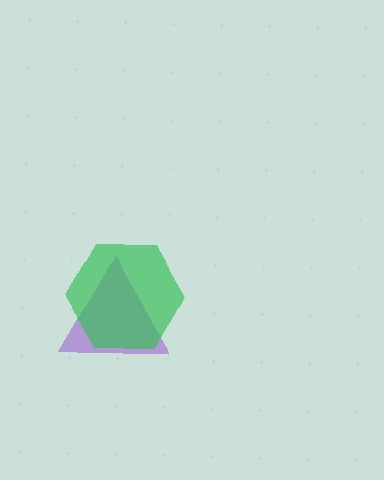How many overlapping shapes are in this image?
There are 2 overlapping shapes in the image.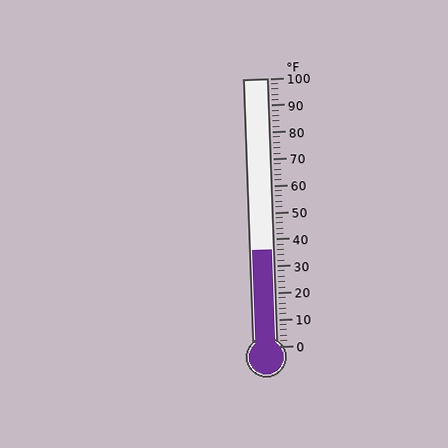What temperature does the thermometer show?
The thermometer shows approximately 36°F.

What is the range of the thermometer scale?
The thermometer scale ranges from 0°F to 100°F.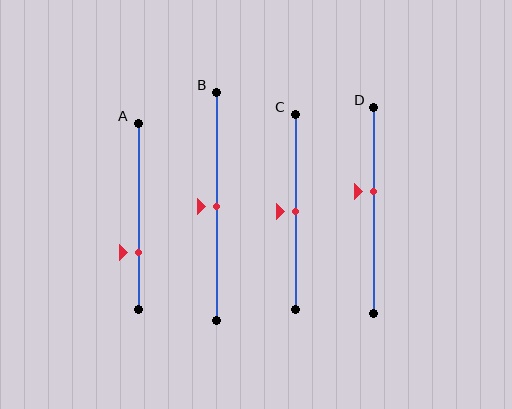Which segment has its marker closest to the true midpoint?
Segment B has its marker closest to the true midpoint.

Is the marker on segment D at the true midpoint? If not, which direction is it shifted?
No, the marker on segment D is shifted upward by about 9% of the segment length.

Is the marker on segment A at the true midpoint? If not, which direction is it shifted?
No, the marker on segment A is shifted downward by about 20% of the segment length.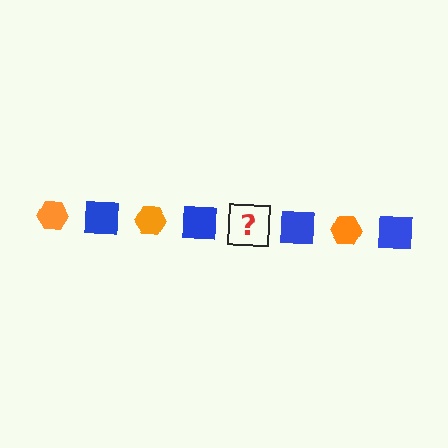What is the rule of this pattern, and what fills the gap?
The rule is that the pattern alternates between orange hexagon and blue square. The gap should be filled with an orange hexagon.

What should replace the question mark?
The question mark should be replaced with an orange hexagon.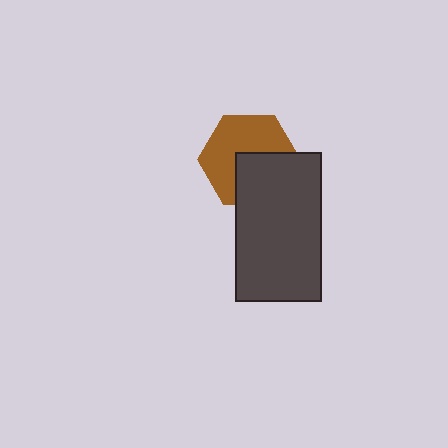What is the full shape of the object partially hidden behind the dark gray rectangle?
The partially hidden object is a brown hexagon.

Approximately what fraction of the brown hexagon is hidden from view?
Roughly 42% of the brown hexagon is hidden behind the dark gray rectangle.